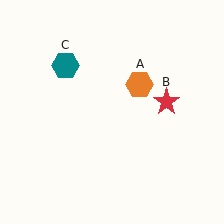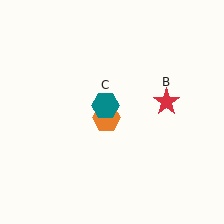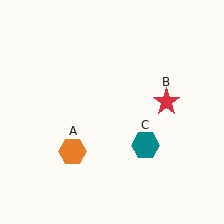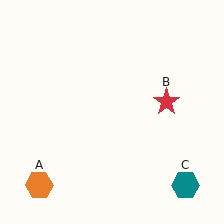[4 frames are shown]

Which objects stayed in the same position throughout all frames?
Red star (object B) remained stationary.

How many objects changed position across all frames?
2 objects changed position: orange hexagon (object A), teal hexagon (object C).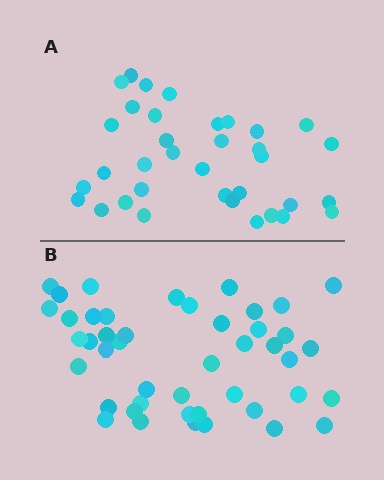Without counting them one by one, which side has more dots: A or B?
Region B (the bottom region) has more dots.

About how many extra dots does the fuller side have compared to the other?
Region B has roughly 10 or so more dots than region A.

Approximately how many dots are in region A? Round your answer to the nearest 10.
About 40 dots. (The exact count is 35, which rounds to 40.)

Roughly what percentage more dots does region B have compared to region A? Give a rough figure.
About 30% more.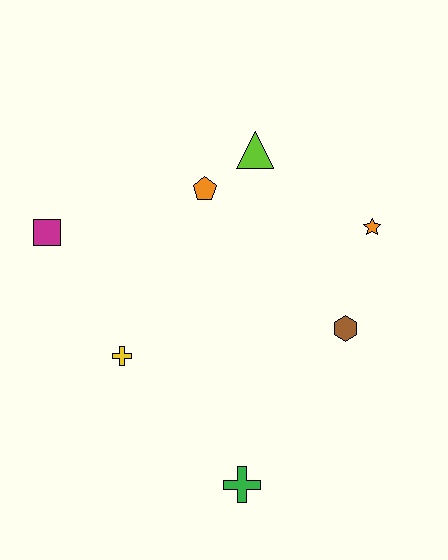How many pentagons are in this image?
There is 1 pentagon.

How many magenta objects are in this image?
There is 1 magenta object.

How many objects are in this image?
There are 7 objects.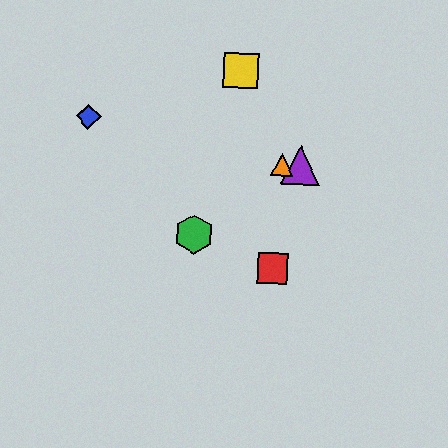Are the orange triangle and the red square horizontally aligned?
No, the orange triangle is at y≈165 and the red square is at y≈268.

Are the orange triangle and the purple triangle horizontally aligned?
Yes, both are at y≈165.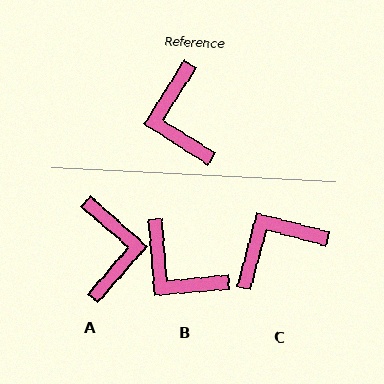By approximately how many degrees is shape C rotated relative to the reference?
Approximately 72 degrees clockwise.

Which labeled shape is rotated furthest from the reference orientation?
A, about 171 degrees away.